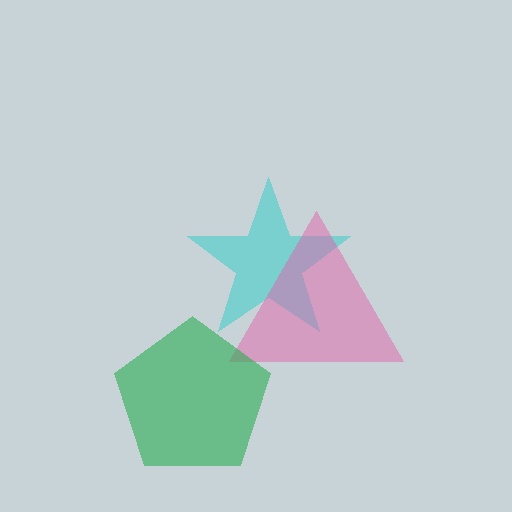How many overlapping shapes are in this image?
There are 3 overlapping shapes in the image.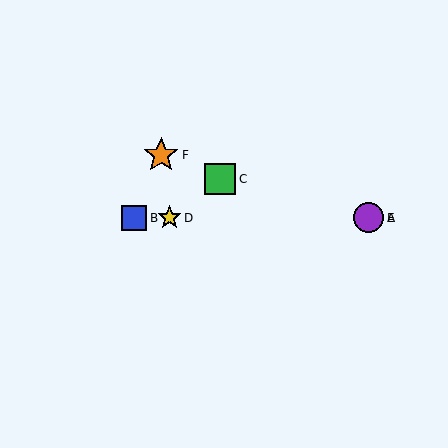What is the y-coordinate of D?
Object D is at y≈218.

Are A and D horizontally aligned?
Yes, both are at y≈218.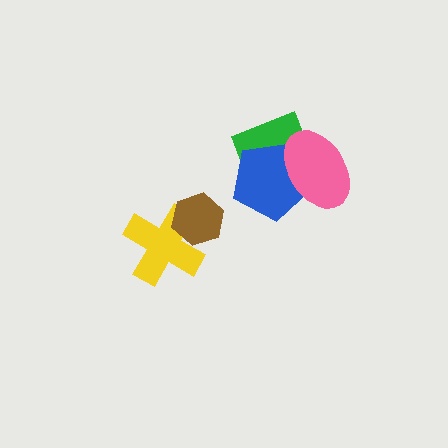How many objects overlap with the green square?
2 objects overlap with the green square.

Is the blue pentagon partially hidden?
Yes, it is partially covered by another shape.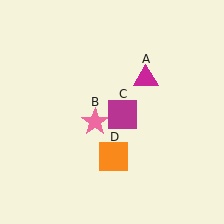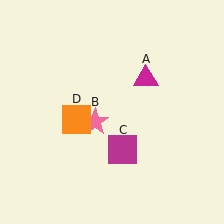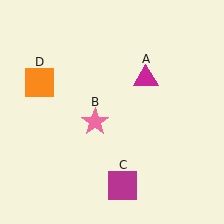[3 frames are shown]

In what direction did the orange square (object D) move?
The orange square (object D) moved up and to the left.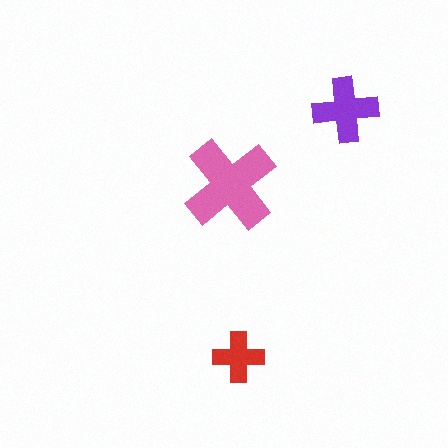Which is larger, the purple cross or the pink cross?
The pink one.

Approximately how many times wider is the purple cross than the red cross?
About 1.5 times wider.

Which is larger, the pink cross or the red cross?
The pink one.